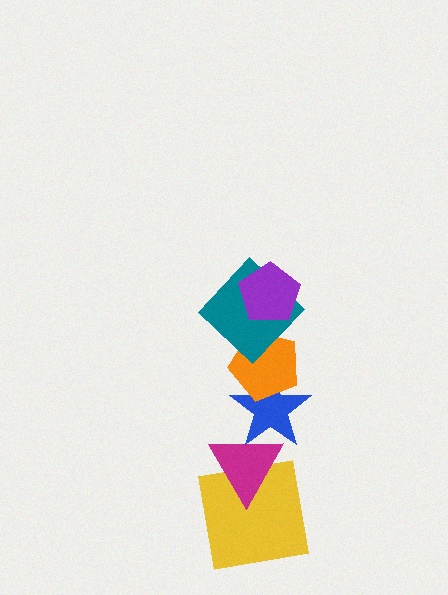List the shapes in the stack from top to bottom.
From top to bottom: the purple pentagon, the teal diamond, the orange pentagon, the blue star, the magenta triangle, the yellow square.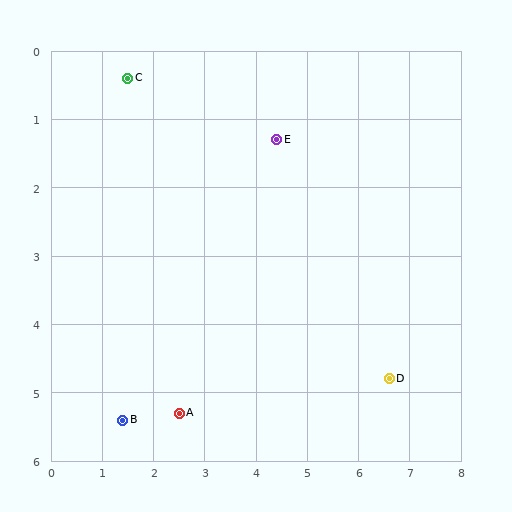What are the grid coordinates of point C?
Point C is at approximately (1.5, 0.4).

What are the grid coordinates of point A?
Point A is at approximately (2.5, 5.3).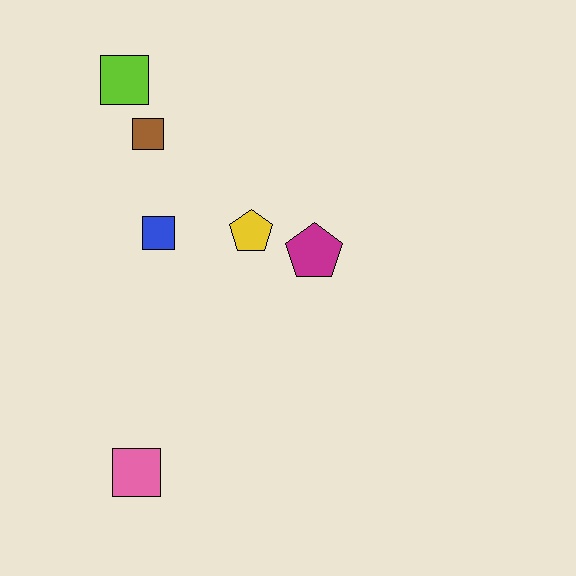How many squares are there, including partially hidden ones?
There are 4 squares.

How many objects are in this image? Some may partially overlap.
There are 6 objects.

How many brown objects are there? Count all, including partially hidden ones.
There is 1 brown object.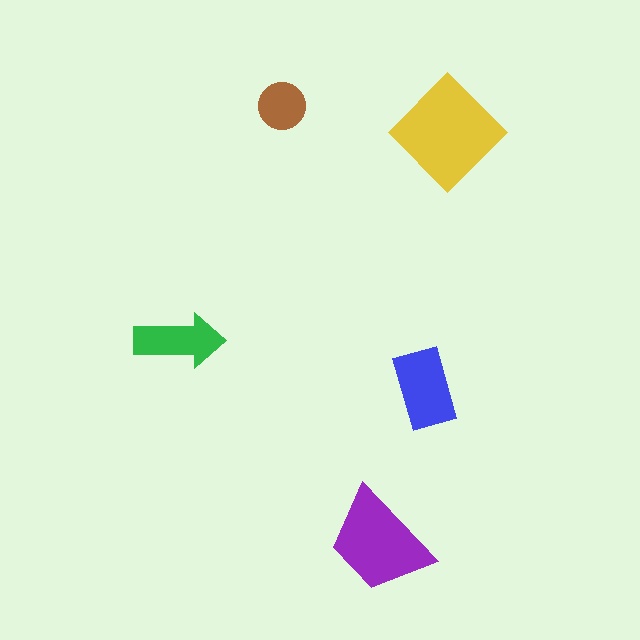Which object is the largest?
The yellow diamond.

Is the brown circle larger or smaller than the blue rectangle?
Smaller.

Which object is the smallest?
The brown circle.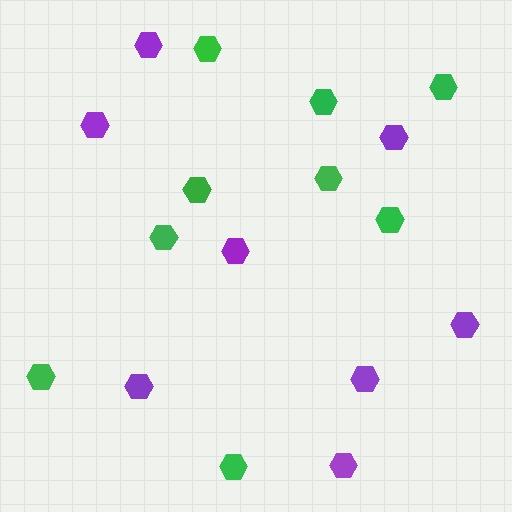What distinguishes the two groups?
There are 2 groups: one group of green hexagons (9) and one group of purple hexagons (8).